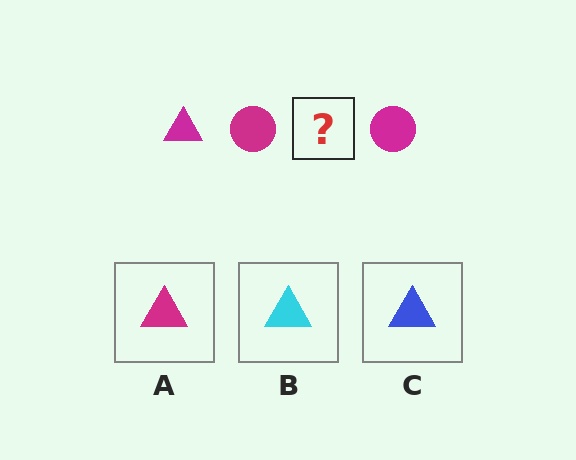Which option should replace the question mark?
Option A.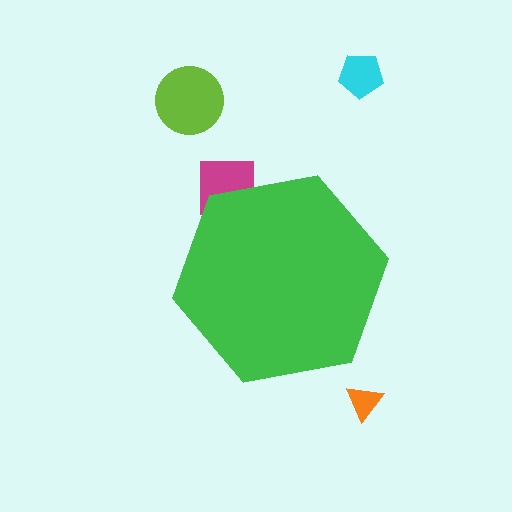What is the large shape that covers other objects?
A green hexagon.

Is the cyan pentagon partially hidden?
No, the cyan pentagon is fully visible.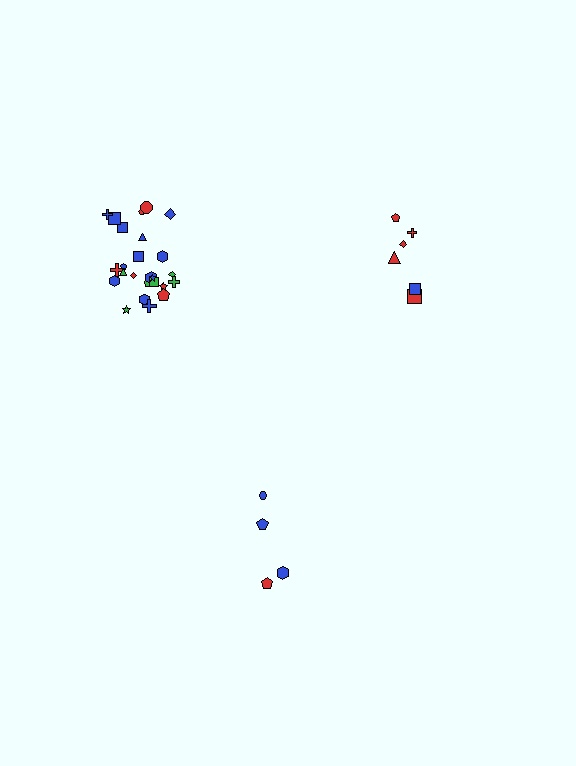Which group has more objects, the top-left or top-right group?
The top-left group.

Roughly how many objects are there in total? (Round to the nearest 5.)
Roughly 35 objects in total.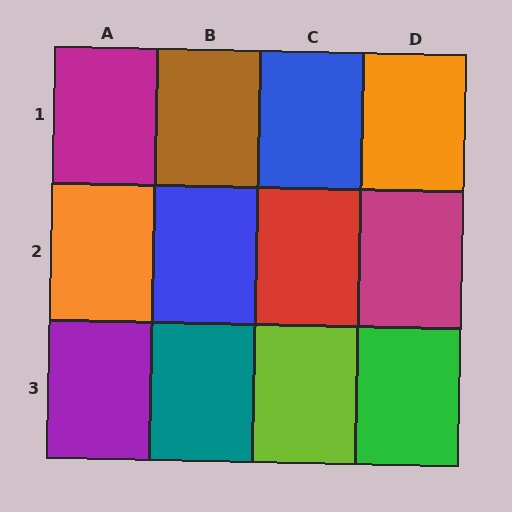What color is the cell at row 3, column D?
Green.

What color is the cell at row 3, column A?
Purple.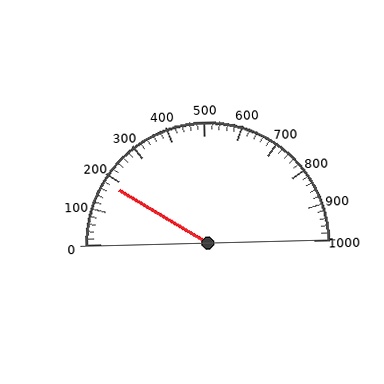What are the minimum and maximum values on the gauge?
The gauge ranges from 0 to 1000.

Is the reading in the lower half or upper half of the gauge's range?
The reading is in the lower half of the range (0 to 1000).